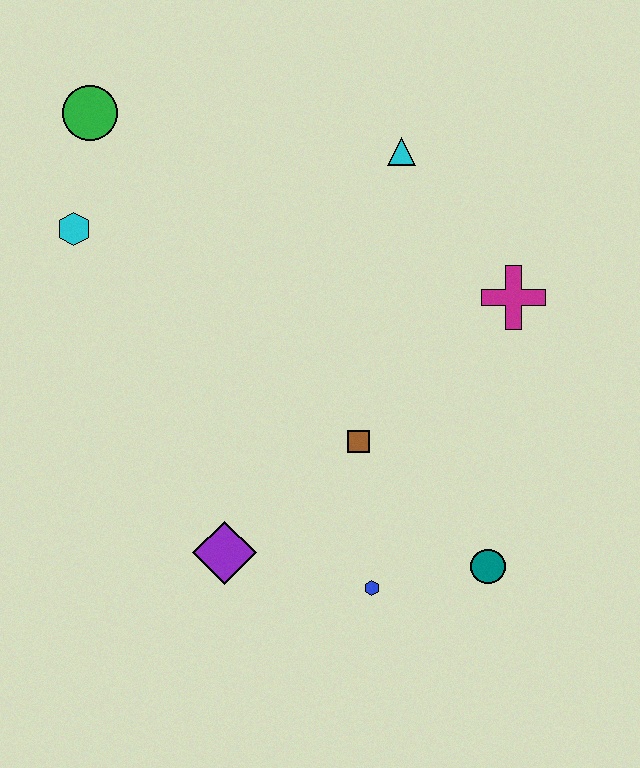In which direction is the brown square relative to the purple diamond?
The brown square is to the right of the purple diamond.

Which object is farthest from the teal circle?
The green circle is farthest from the teal circle.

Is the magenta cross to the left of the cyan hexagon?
No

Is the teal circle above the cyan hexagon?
No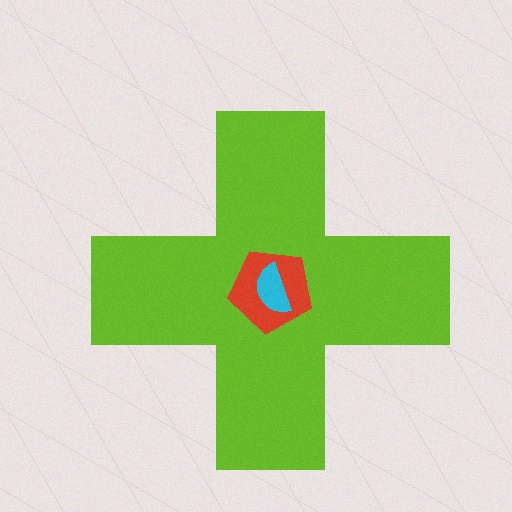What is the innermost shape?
The cyan semicircle.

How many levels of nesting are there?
3.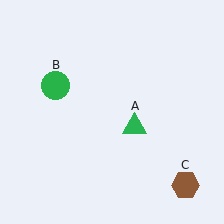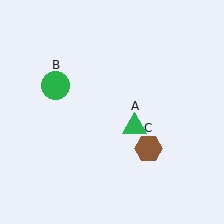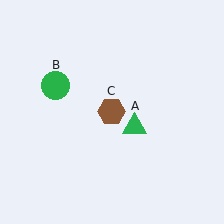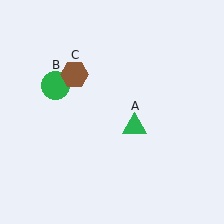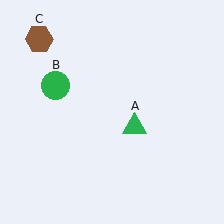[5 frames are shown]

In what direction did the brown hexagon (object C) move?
The brown hexagon (object C) moved up and to the left.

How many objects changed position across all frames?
1 object changed position: brown hexagon (object C).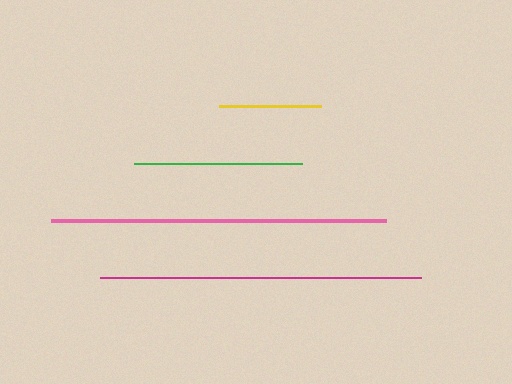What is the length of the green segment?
The green segment is approximately 168 pixels long.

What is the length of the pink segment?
The pink segment is approximately 335 pixels long.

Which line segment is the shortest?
The yellow line is the shortest at approximately 102 pixels.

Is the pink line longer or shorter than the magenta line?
The pink line is longer than the magenta line.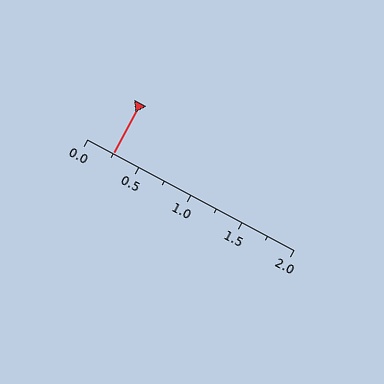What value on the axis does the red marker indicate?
The marker indicates approximately 0.25.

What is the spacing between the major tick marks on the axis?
The major ticks are spaced 0.5 apart.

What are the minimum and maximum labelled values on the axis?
The axis runs from 0.0 to 2.0.